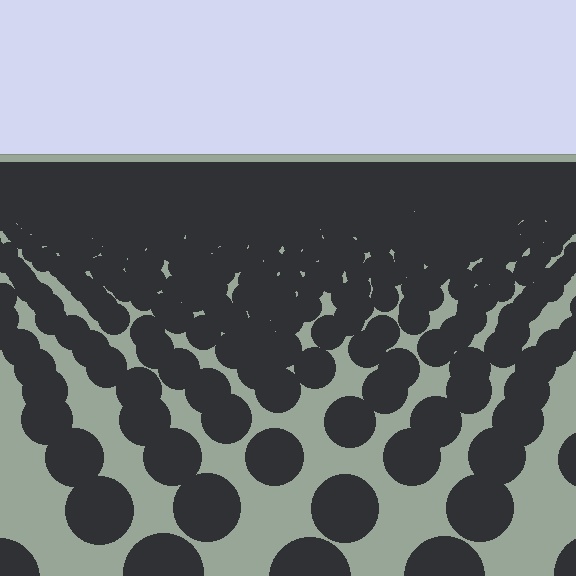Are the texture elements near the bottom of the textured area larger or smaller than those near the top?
Larger. Near the bottom, elements are closer to the viewer and appear at a bigger on-screen size.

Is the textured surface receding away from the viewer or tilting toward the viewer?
The surface is receding away from the viewer. Texture elements get smaller and denser toward the top.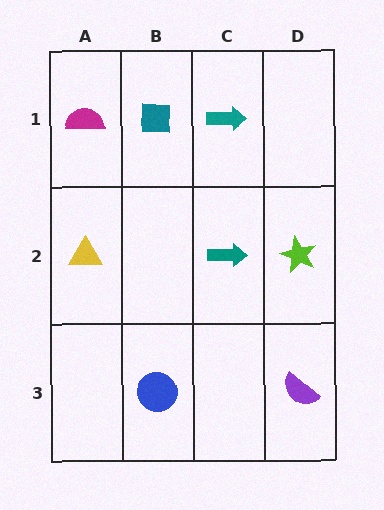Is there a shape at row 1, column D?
No, that cell is empty.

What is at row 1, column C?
A teal arrow.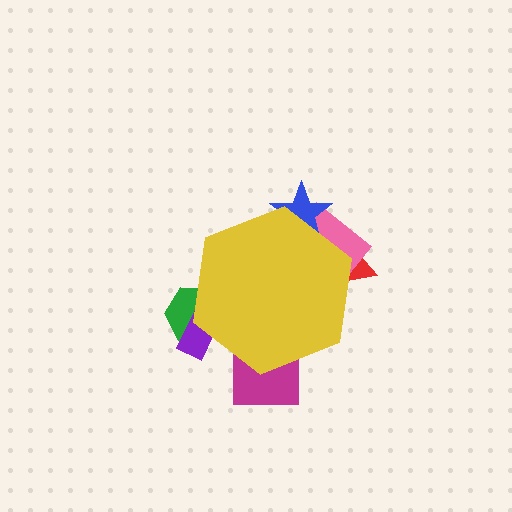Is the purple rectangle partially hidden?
Yes, the purple rectangle is partially hidden behind the yellow hexagon.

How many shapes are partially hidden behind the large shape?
6 shapes are partially hidden.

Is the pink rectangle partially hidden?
Yes, the pink rectangle is partially hidden behind the yellow hexagon.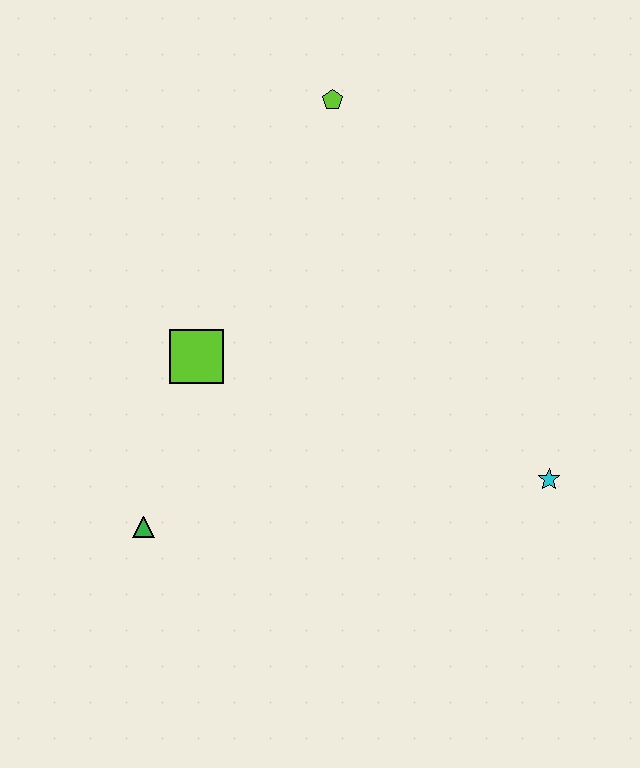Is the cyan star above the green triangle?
Yes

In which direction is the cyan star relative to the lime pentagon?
The cyan star is below the lime pentagon.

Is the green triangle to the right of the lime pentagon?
No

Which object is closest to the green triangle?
The lime square is closest to the green triangle.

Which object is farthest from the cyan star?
The lime pentagon is farthest from the cyan star.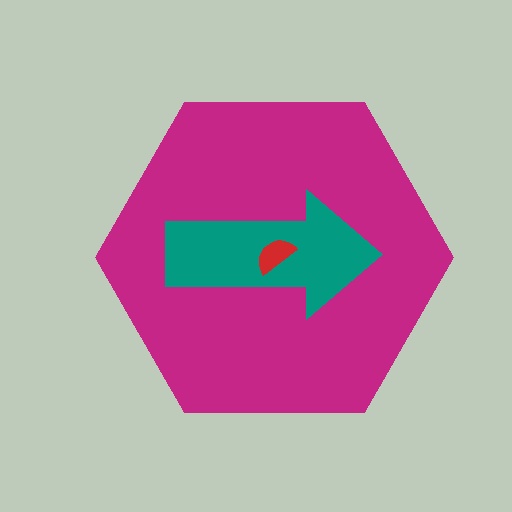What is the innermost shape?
The red semicircle.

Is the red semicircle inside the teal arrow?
Yes.